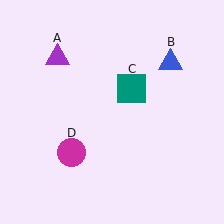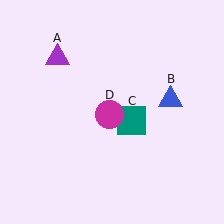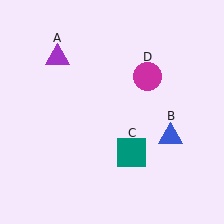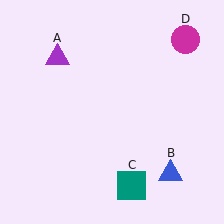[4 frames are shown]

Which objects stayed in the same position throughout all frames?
Purple triangle (object A) remained stationary.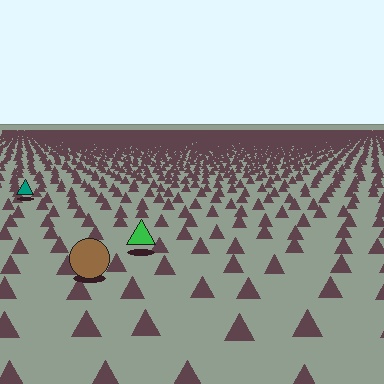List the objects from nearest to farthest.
From nearest to farthest: the brown circle, the green triangle, the teal triangle.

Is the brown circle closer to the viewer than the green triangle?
Yes. The brown circle is closer — you can tell from the texture gradient: the ground texture is coarser near it.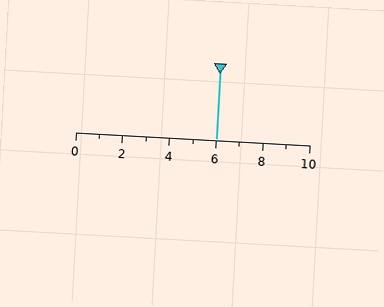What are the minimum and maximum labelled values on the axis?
The axis runs from 0 to 10.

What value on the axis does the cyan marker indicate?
The marker indicates approximately 6.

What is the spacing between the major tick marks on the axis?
The major ticks are spaced 2 apart.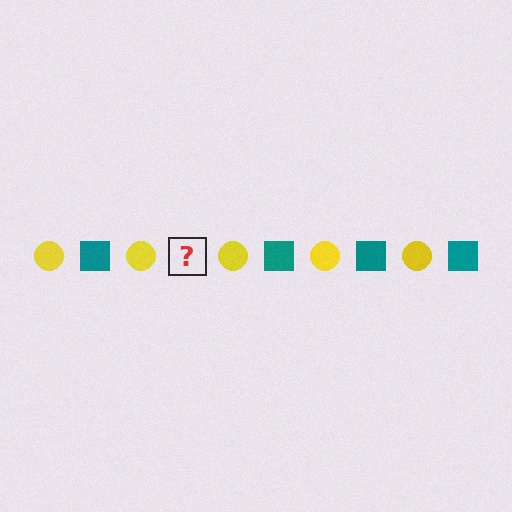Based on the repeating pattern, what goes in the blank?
The blank should be a teal square.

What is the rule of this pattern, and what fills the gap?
The rule is that the pattern alternates between yellow circle and teal square. The gap should be filled with a teal square.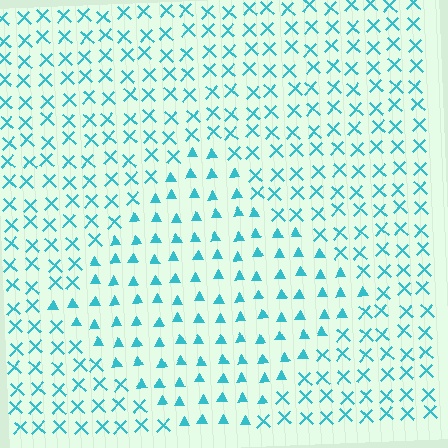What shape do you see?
I see a diamond.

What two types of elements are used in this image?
The image uses triangles inside the diamond region and X marks outside it.